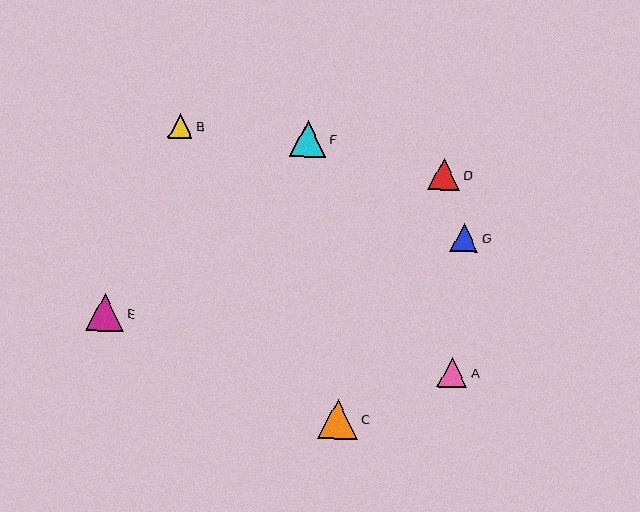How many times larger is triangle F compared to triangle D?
Triangle F is approximately 1.1 times the size of triangle D.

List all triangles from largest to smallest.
From largest to smallest: C, E, F, D, A, G, B.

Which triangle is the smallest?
Triangle B is the smallest with a size of approximately 24 pixels.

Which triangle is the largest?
Triangle C is the largest with a size of approximately 40 pixels.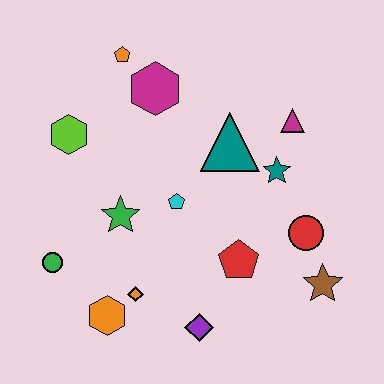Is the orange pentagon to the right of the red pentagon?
No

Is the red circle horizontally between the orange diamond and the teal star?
No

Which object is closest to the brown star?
The red circle is closest to the brown star.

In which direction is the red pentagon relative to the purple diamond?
The red pentagon is above the purple diamond.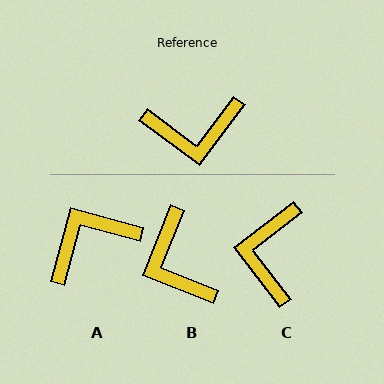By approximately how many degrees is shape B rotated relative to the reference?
Approximately 75 degrees clockwise.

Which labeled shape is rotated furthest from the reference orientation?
A, about 158 degrees away.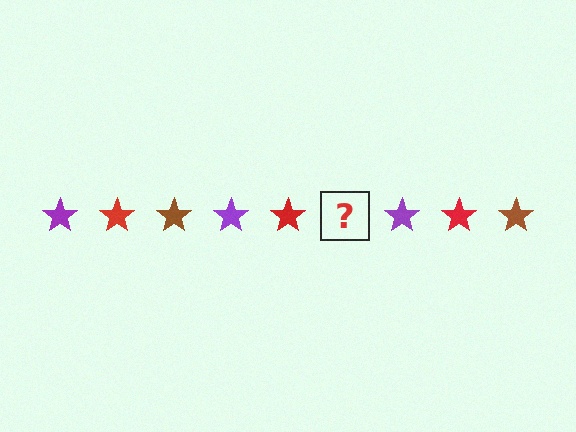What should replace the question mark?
The question mark should be replaced with a brown star.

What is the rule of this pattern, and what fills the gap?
The rule is that the pattern cycles through purple, red, brown stars. The gap should be filled with a brown star.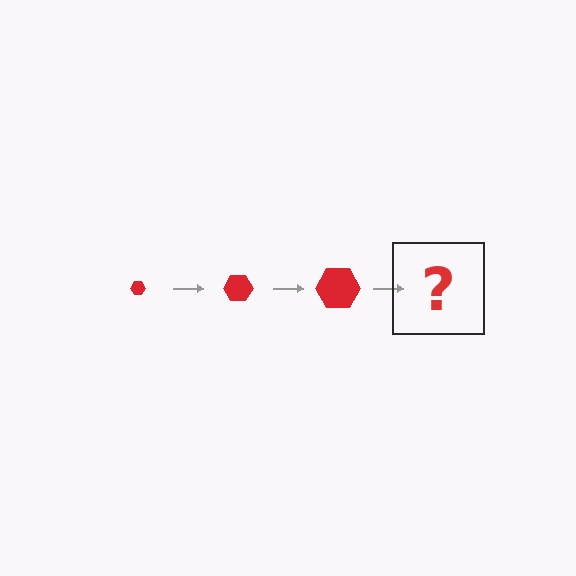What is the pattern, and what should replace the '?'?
The pattern is that the hexagon gets progressively larger each step. The '?' should be a red hexagon, larger than the previous one.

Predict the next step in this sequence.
The next step is a red hexagon, larger than the previous one.